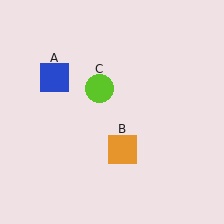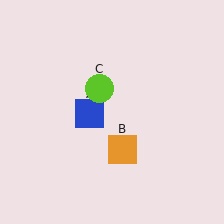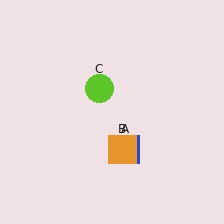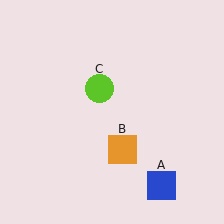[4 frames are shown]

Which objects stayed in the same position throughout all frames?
Orange square (object B) and lime circle (object C) remained stationary.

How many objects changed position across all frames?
1 object changed position: blue square (object A).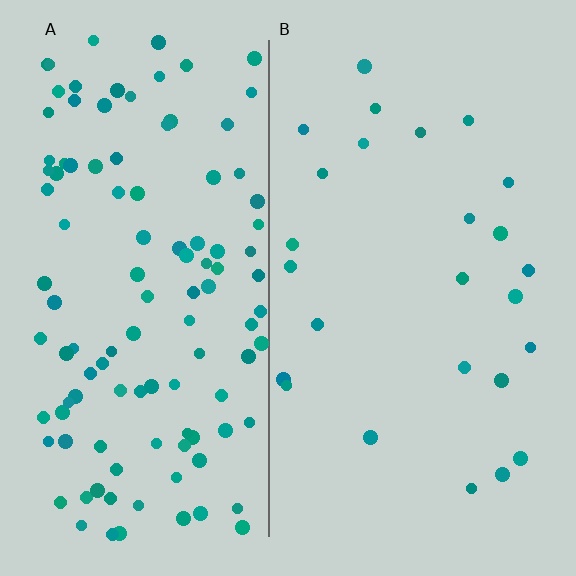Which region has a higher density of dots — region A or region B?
A (the left).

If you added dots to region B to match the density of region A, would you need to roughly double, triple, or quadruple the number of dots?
Approximately quadruple.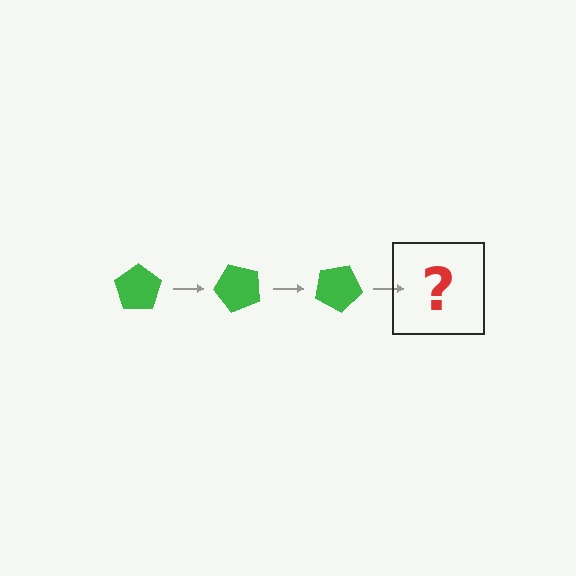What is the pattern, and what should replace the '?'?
The pattern is that the pentagon rotates 50 degrees each step. The '?' should be a green pentagon rotated 150 degrees.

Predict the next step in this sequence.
The next step is a green pentagon rotated 150 degrees.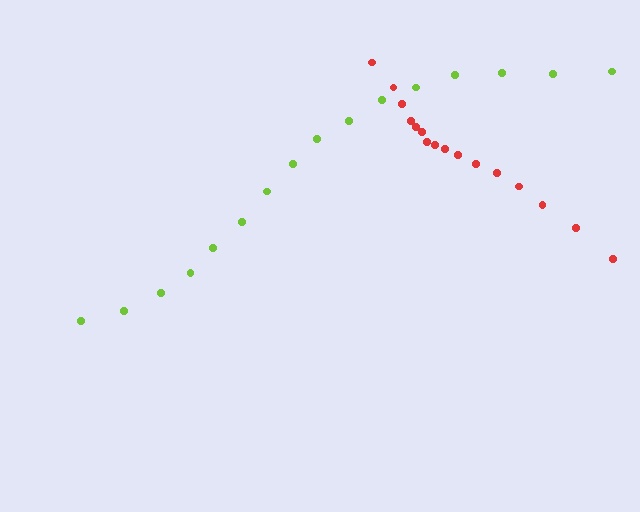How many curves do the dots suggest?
There are 2 distinct paths.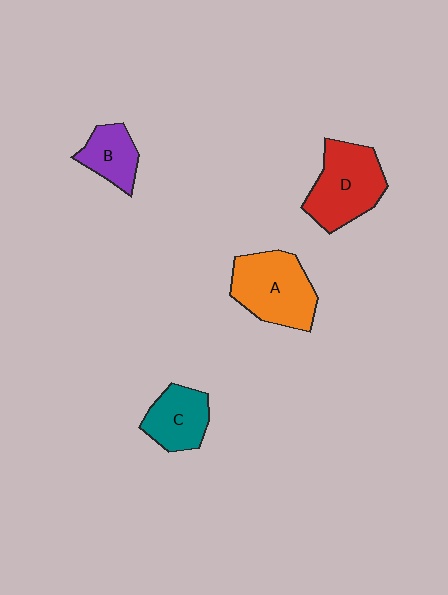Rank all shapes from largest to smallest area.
From largest to smallest: A (orange), D (red), C (teal), B (purple).